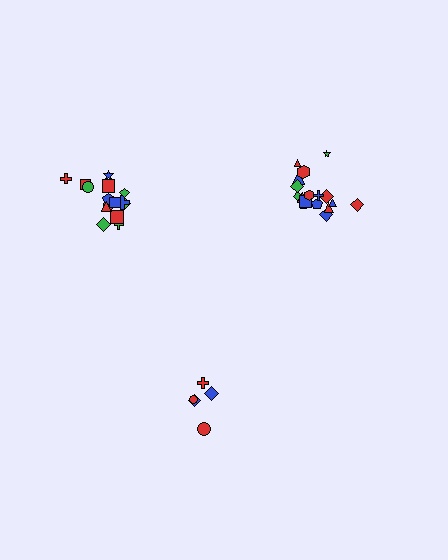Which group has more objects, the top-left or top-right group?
The top-right group.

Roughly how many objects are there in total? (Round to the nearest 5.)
Roughly 40 objects in total.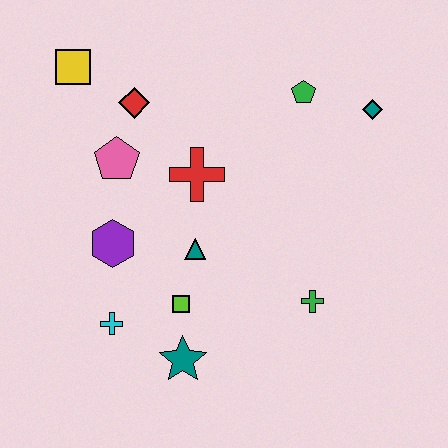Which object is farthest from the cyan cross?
The teal diamond is farthest from the cyan cross.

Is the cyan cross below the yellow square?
Yes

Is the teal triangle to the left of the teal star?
No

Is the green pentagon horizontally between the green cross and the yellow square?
Yes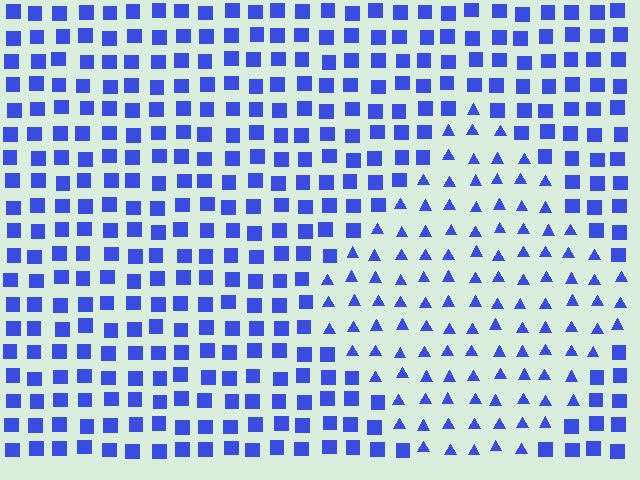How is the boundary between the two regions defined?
The boundary is defined by a change in element shape: triangles inside vs. squares outside. All elements share the same color and spacing.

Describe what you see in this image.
The image is filled with small blue elements arranged in a uniform grid. A diamond-shaped region contains triangles, while the surrounding area contains squares. The boundary is defined purely by the change in element shape.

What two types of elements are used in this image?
The image uses triangles inside the diamond region and squares outside it.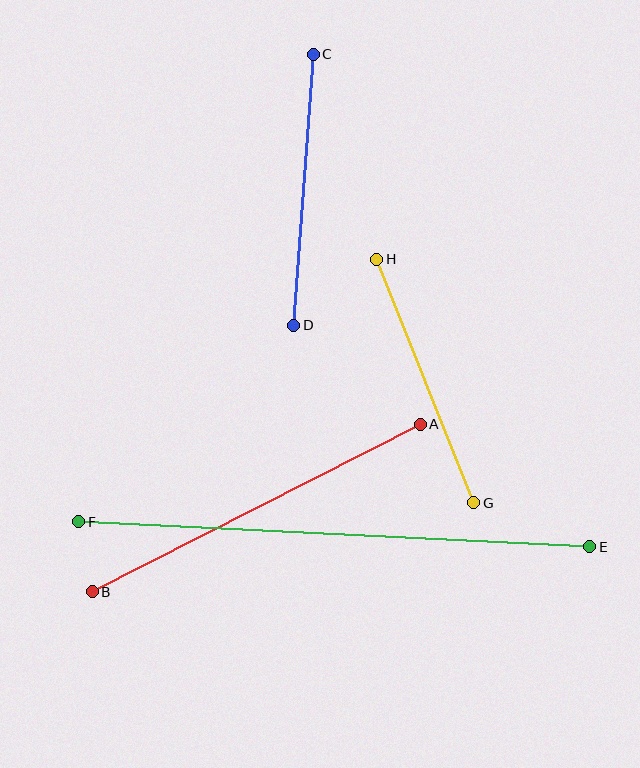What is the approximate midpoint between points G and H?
The midpoint is at approximately (425, 381) pixels.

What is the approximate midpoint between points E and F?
The midpoint is at approximately (334, 534) pixels.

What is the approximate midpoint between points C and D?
The midpoint is at approximately (303, 190) pixels.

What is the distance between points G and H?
The distance is approximately 262 pixels.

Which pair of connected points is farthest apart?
Points E and F are farthest apart.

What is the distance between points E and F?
The distance is approximately 512 pixels.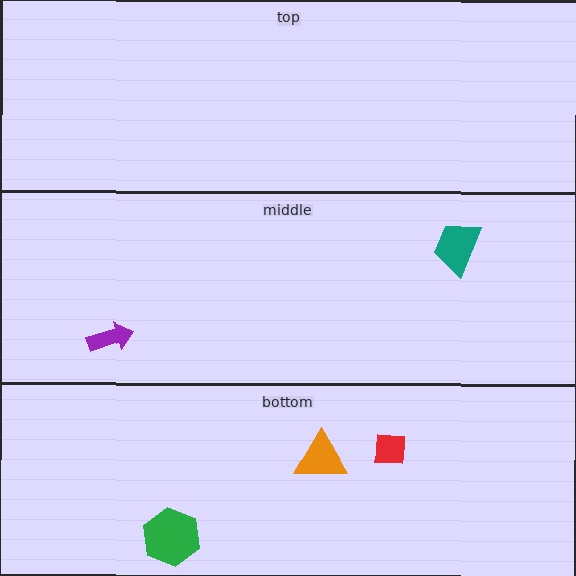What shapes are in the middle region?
The purple arrow, the teal trapezoid.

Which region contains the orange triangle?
The bottom region.